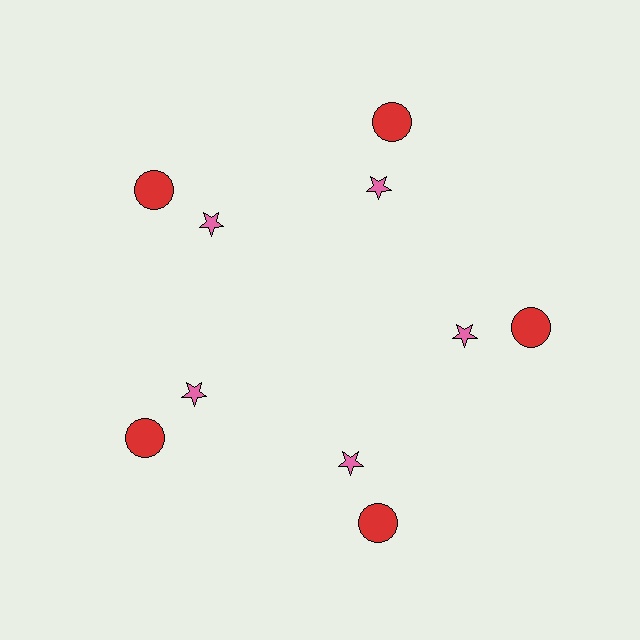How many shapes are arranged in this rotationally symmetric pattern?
There are 10 shapes, arranged in 5 groups of 2.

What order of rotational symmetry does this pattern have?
This pattern has 5-fold rotational symmetry.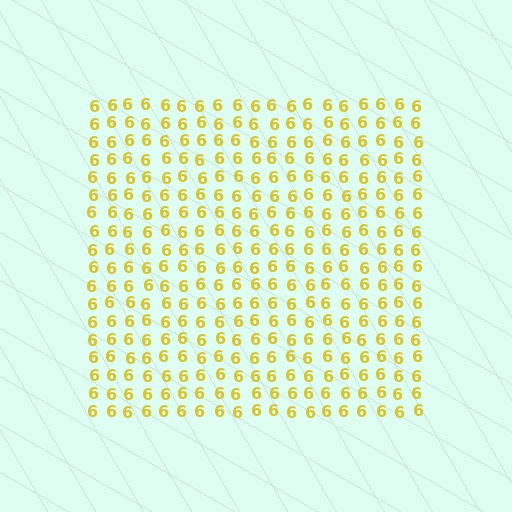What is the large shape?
The large shape is a square.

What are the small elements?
The small elements are digit 6's.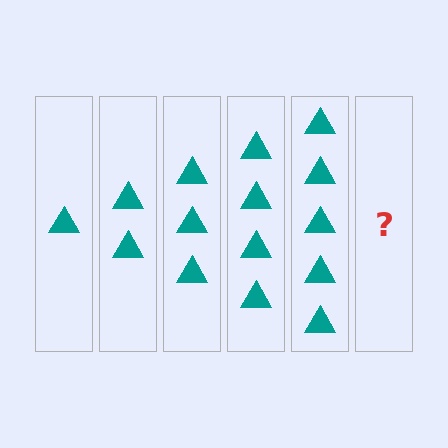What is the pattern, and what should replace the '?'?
The pattern is that each step adds one more triangle. The '?' should be 6 triangles.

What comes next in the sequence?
The next element should be 6 triangles.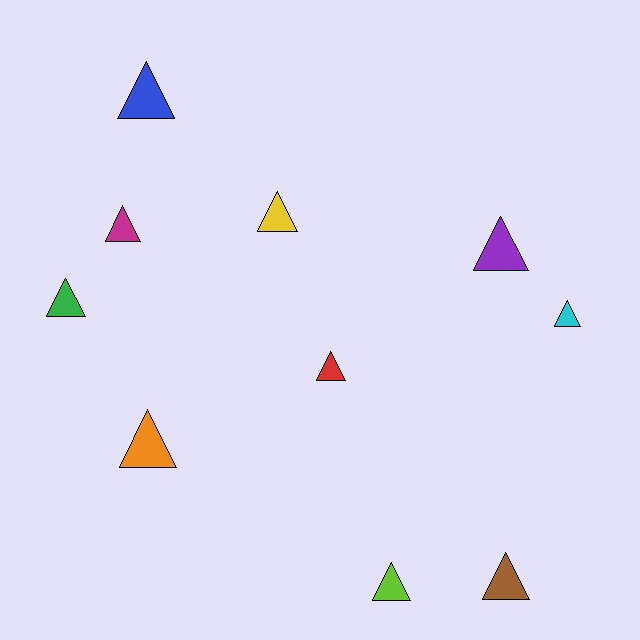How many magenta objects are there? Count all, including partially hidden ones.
There is 1 magenta object.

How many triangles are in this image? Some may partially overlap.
There are 10 triangles.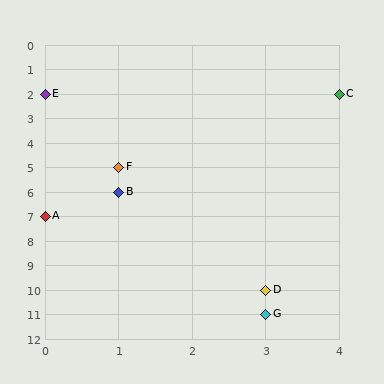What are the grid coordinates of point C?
Point C is at grid coordinates (4, 2).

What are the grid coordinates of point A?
Point A is at grid coordinates (0, 7).